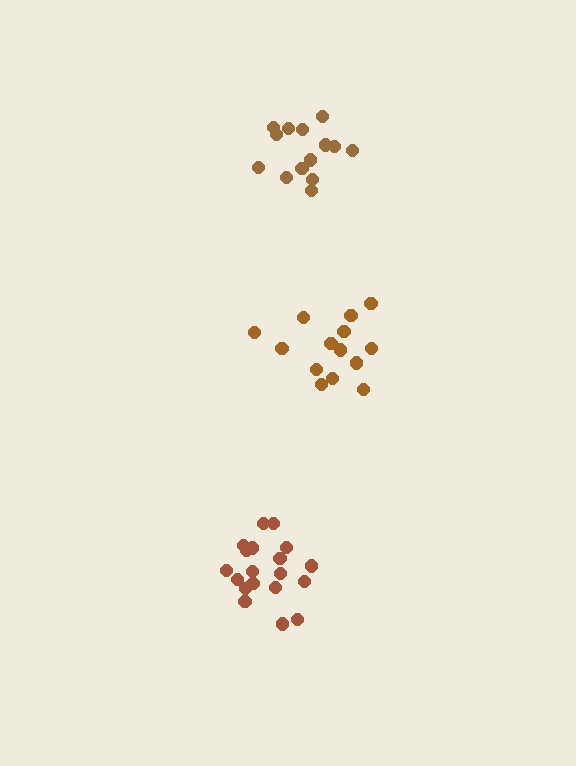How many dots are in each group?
Group 1: 14 dots, Group 2: 19 dots, Group 3: 14 dots (47 total).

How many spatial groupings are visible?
There are 3 spatial groupings.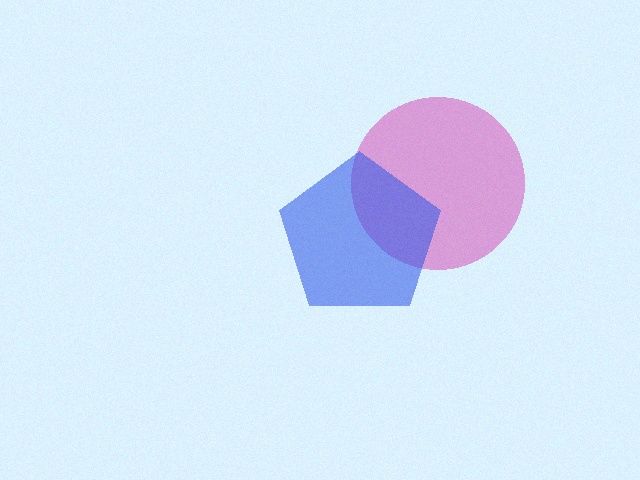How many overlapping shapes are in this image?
There are 2 overlapping shapes in the image.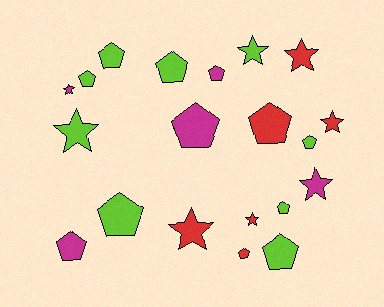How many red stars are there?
There are 4 red stars.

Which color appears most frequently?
Lime, with 9 objects.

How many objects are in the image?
There are 20 objects.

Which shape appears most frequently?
Pentagon, with 12 objects.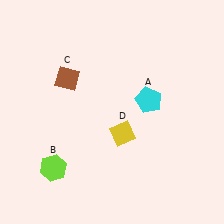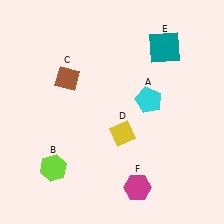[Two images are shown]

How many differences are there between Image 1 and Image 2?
There are 2 differences between the two images.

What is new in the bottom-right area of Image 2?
A magenta hexagon (F) was added in the bottom-right area of Image 2.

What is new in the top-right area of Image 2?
A teal square (E) was added in the top-right area of Image 2.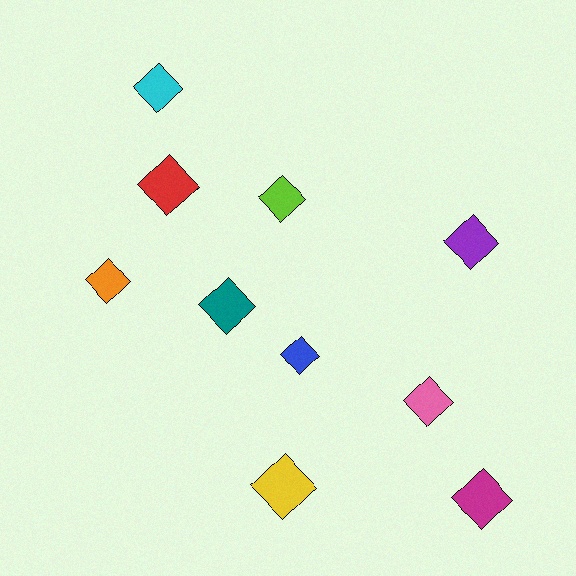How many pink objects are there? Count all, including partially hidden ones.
There is 1 pink object.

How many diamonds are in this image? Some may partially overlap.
There are 10 diamonds.